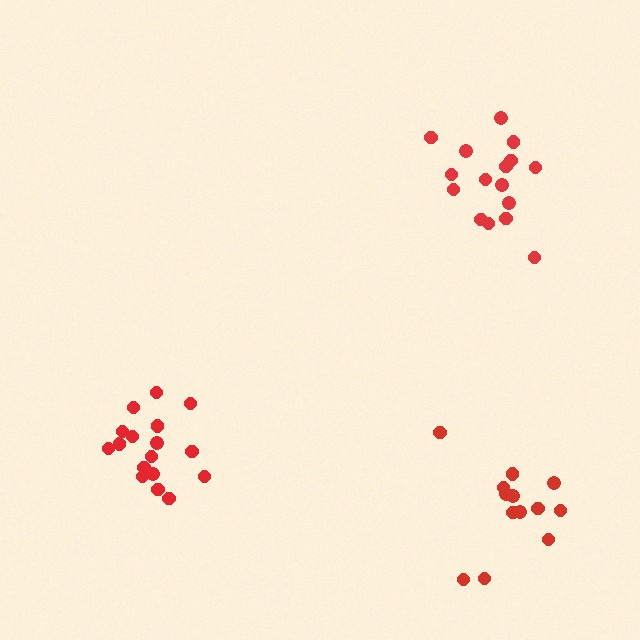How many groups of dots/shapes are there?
There are 3 groups.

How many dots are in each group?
Group 1: 17 dots, Group 2: 16 dots, Group 3: 13 dots (46 total).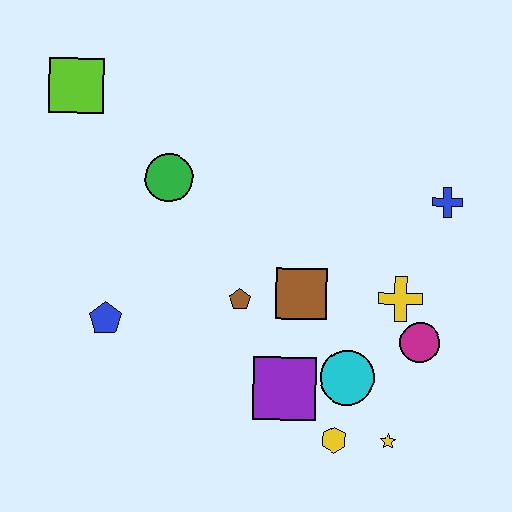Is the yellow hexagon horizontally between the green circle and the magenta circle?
Yes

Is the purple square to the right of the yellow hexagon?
No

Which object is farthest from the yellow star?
The lime square is farthest from the yellow star.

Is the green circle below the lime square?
Yes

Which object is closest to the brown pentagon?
The brown square is closest to the brown pentagon.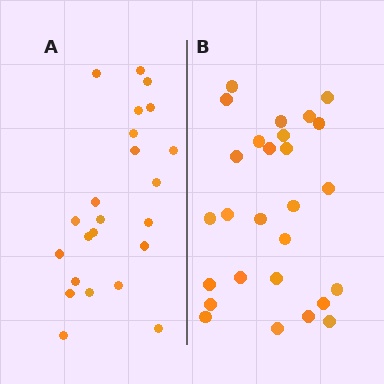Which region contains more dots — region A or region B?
Region B (the right region) has more dots.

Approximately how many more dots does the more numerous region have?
Region B has about 4 more dots than region A.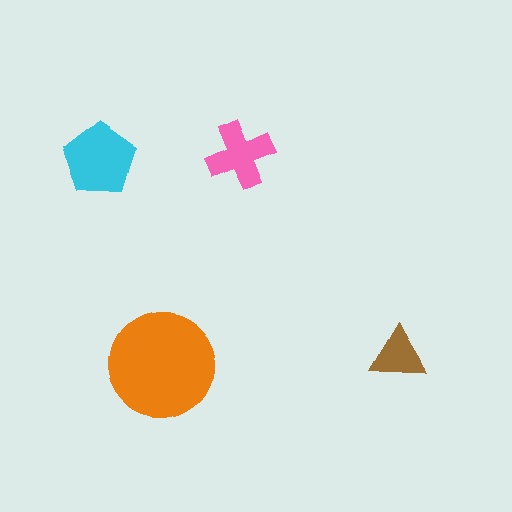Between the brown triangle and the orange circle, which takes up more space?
The orange circle.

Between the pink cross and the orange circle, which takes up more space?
The orange circle.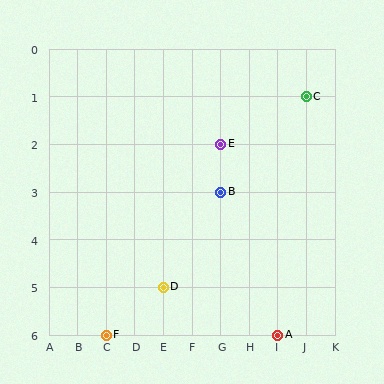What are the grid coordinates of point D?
Point D is at grid coordinates (E, 5).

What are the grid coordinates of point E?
Point E is at grid coordinates (G, 2).